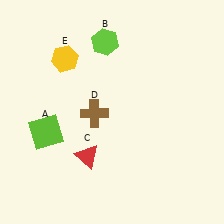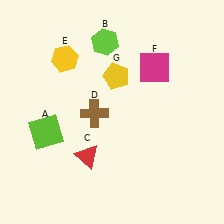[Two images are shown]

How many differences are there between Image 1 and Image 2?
There are 2 differences between the two images.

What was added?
A magenta square (F), a yellow pentagon (G) were added in Image 2.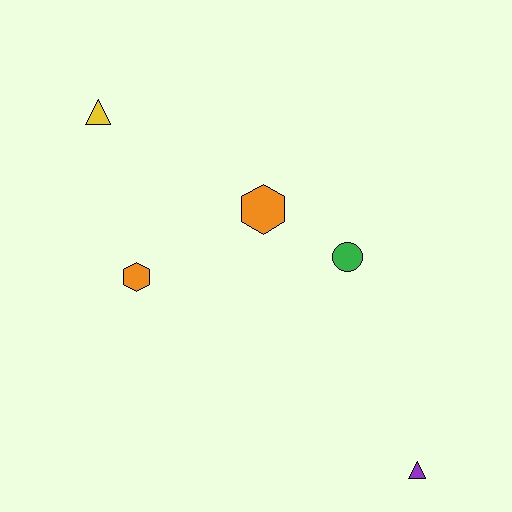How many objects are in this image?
There are 5 objects.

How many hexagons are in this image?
There are 2 hexagons.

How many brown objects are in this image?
There are no brown objects.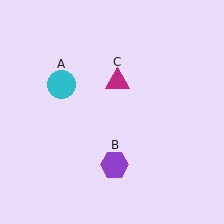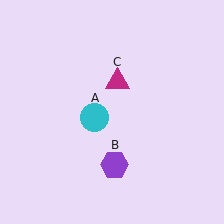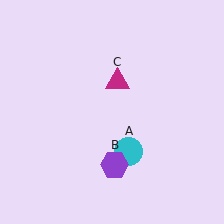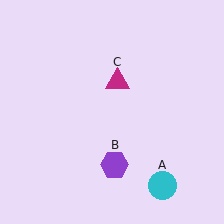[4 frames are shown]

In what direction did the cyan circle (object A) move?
The cyan circle (object A) moved down and to the right.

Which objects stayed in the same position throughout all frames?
Purple hexagon (object B) and magenta triangle (object C) remained stationary.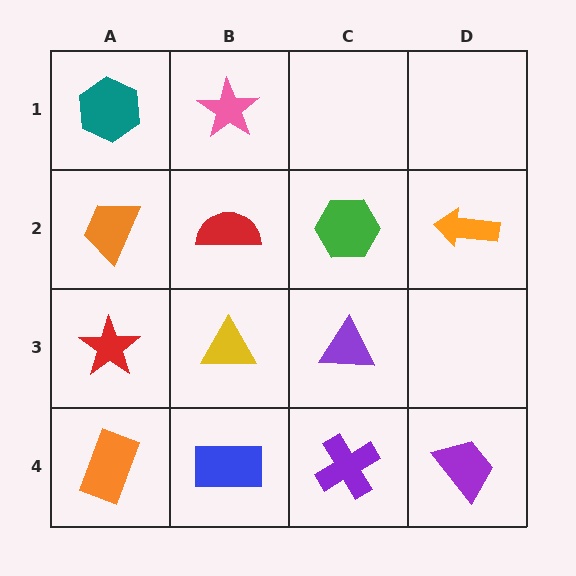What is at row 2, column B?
A red semicircle.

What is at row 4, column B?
A blue rectangle.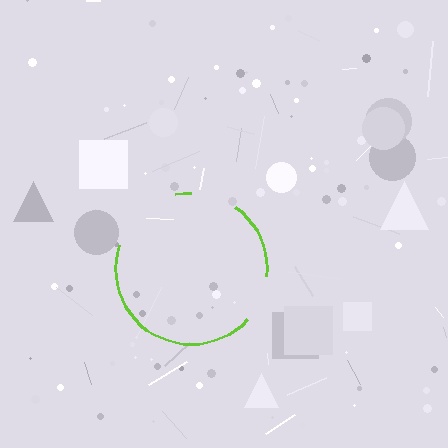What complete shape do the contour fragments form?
The contour fragments form a circle.